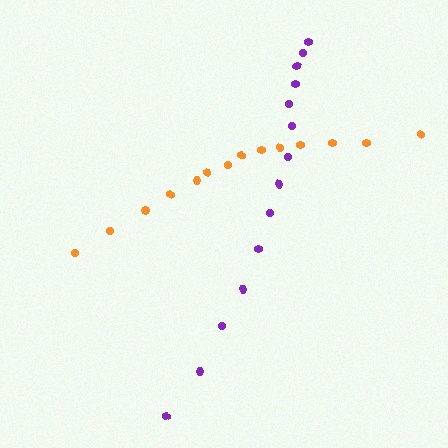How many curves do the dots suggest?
There are 2 distinct paths.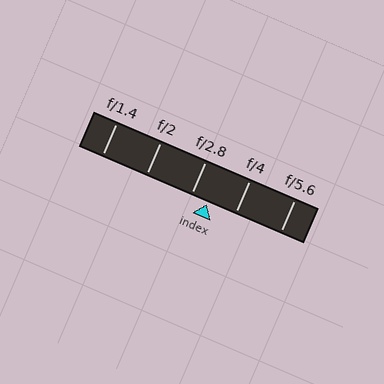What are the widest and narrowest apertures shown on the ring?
The widest aperture shown is f/1.4 and the narrowest is f/5.6.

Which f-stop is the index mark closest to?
The index mark is closest to f/2.8.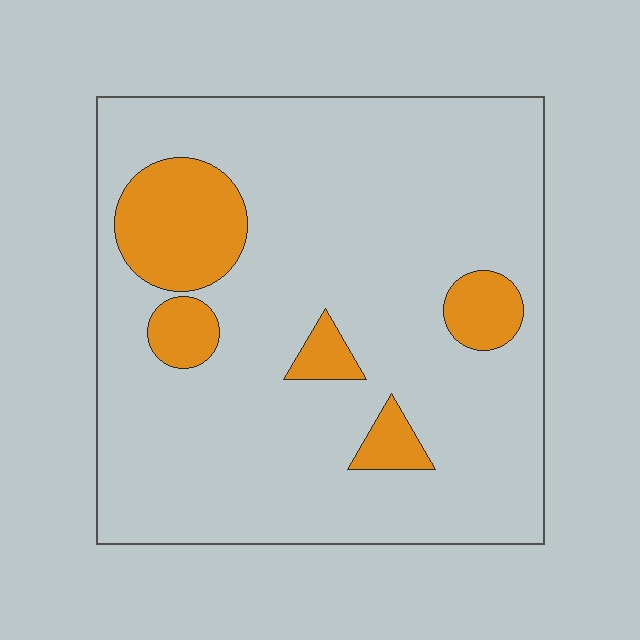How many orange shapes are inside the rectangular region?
5.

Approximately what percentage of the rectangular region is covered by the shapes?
Approximately 15%.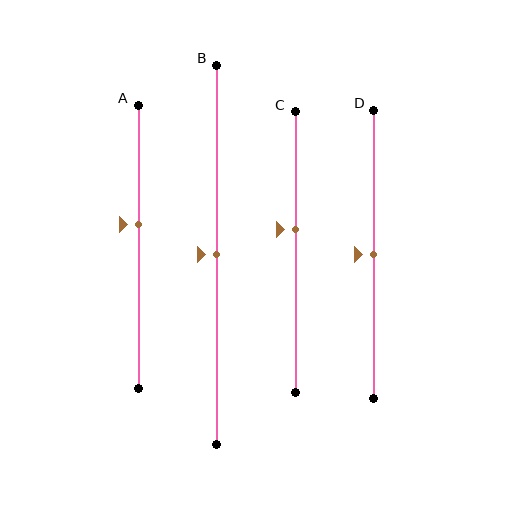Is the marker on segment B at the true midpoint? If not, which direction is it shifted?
Yes, the marker on segment B is at the true midpoint.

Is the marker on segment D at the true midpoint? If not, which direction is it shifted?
Yes, the marker on segment D is at the true midpoint.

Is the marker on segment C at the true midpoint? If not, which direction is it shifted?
No, the marker on segment C is shifted upward by about 8% of the segment length.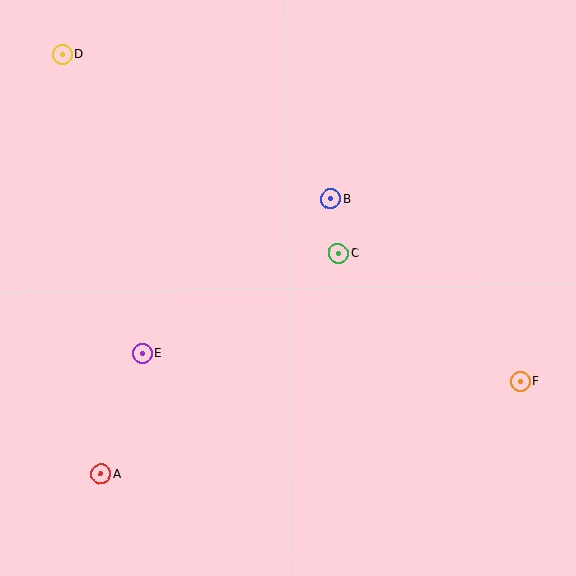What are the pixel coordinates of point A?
Point A is at (101, 474).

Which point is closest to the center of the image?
Point C at (338, 253) is closest to the center.